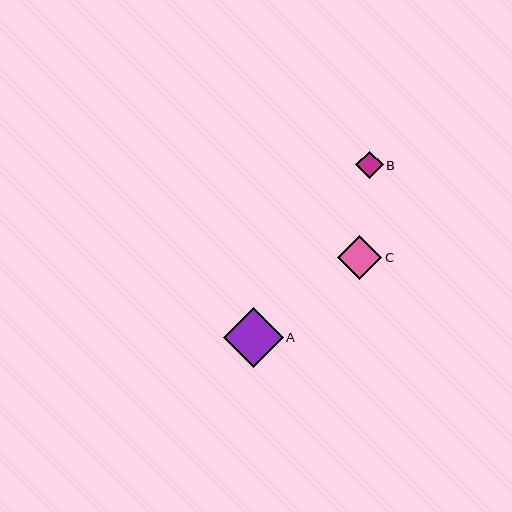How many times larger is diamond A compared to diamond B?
Diamond A is approximately 2.2 times the size of diamond B.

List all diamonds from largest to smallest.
From largest to smallest: A, C, B.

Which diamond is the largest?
Diamond A is the largest with a size of approximately 60 pixels.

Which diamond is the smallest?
Diamond B is the smallest with a size of approximately 27 pixels.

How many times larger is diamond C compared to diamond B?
Diamond C is approximately 1.6 times the size of diamond B.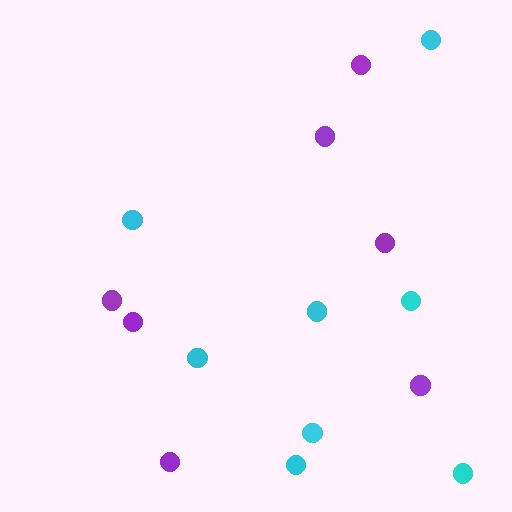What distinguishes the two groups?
There are 2 groups: one group of cyan circles (8) and one group of purple circles (7).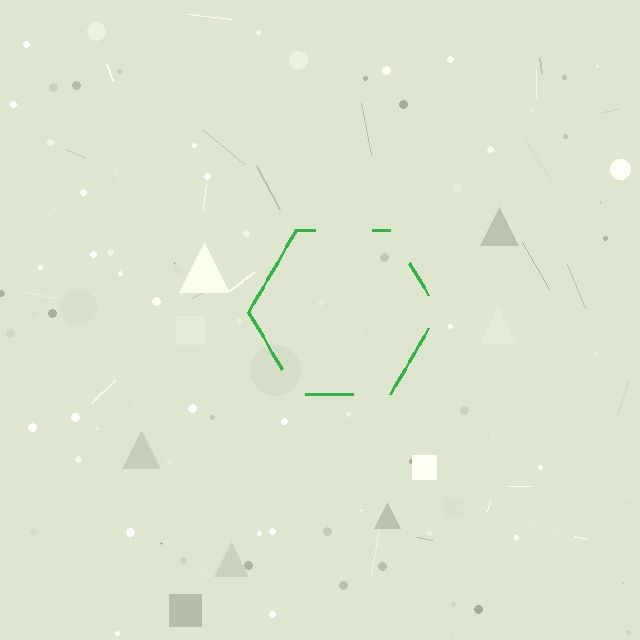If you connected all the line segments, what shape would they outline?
They would outline a hexagon.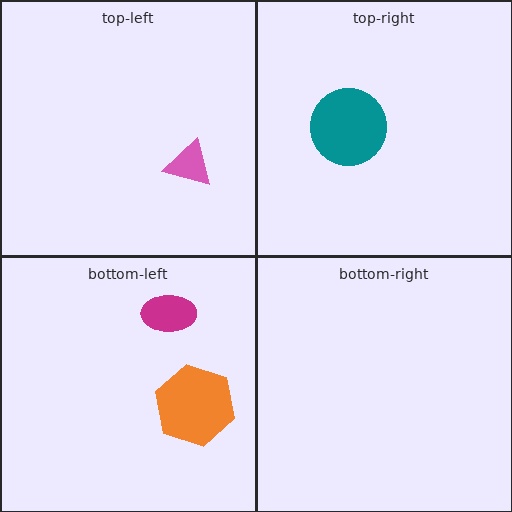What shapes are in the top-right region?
The teal circle.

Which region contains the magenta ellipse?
The bottom-left region.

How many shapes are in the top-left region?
1.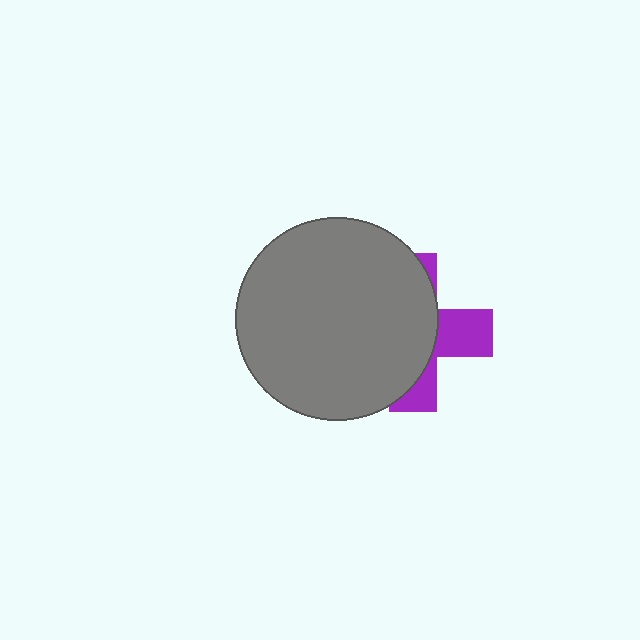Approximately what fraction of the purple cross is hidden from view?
Roughly 66% of the purple cross is hidden behind the gray circle.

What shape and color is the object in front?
The object in front is a gray circle.